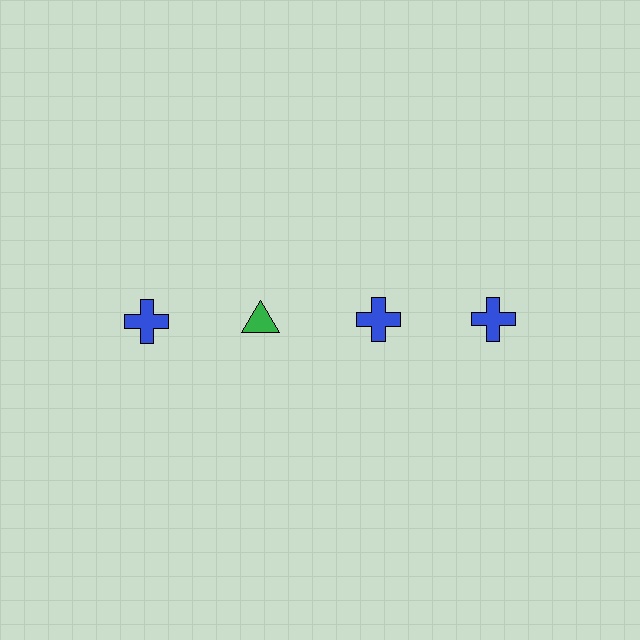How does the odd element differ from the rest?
It differs in both color (green instead of blue) and shape (triangle instead of cross).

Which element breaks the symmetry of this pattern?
The green triangle in the top row, second from left column breaks the symmetry. All other shapes are blue crosses.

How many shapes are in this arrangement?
There are 4 shapes arranged in a grid pattern.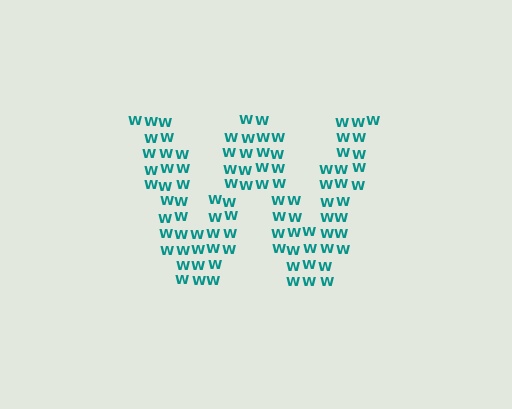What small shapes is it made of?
It is made of small letter W's.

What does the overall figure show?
The overall figure shows the letter W.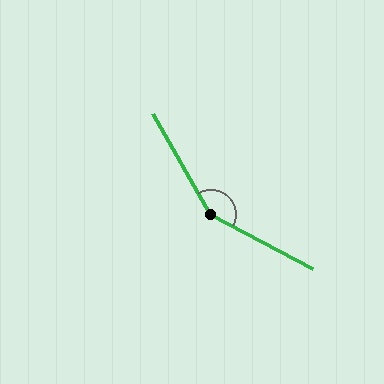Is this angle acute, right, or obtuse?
It is obtuse.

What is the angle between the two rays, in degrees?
Approximately 148 degrees.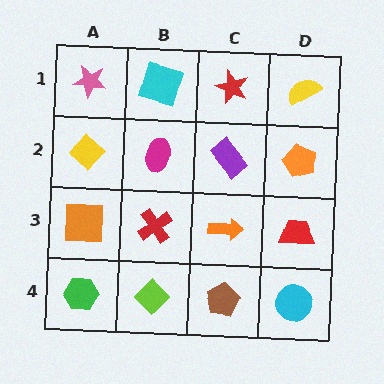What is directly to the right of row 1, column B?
A red star.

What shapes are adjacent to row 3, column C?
A purple rectangle (row 2, column C), a brown pentagon (row 4, column C), a red cross (row 3, column B), a red trapezoid (row 3, column D).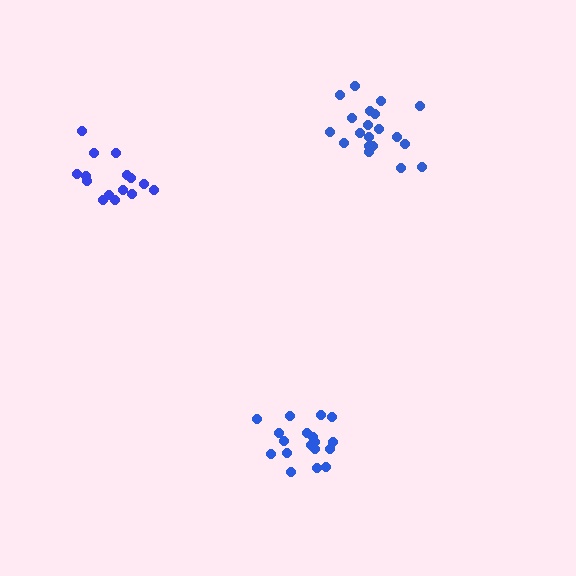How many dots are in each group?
Group 1: 20 dots, Group 2: 19 dots, Group 3: 15 dots (54 total).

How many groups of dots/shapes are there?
There are 3 groups.